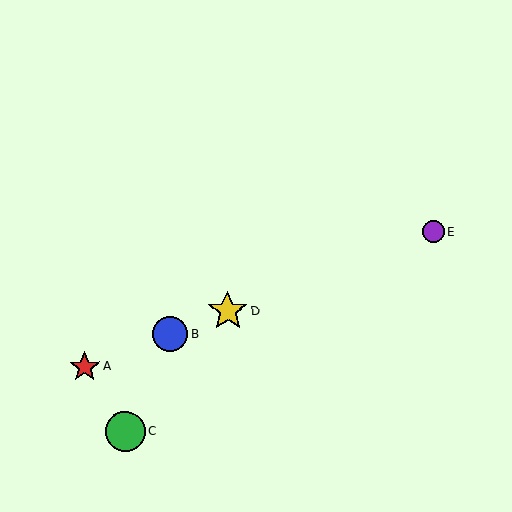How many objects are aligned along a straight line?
4 objects (A, B, D, E) are aligned along a straight line.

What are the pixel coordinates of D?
Object D is at (228, 311).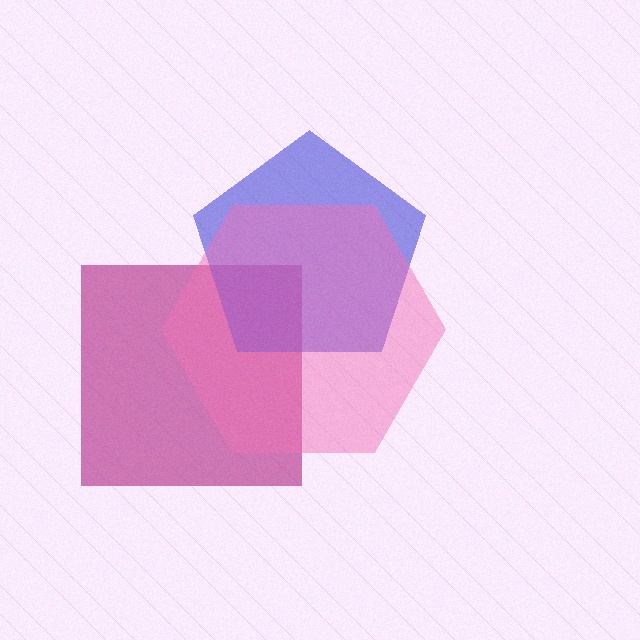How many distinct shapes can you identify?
There are 3 distinct shapes: a magenta square, a blue pentagon, a pink hexagon.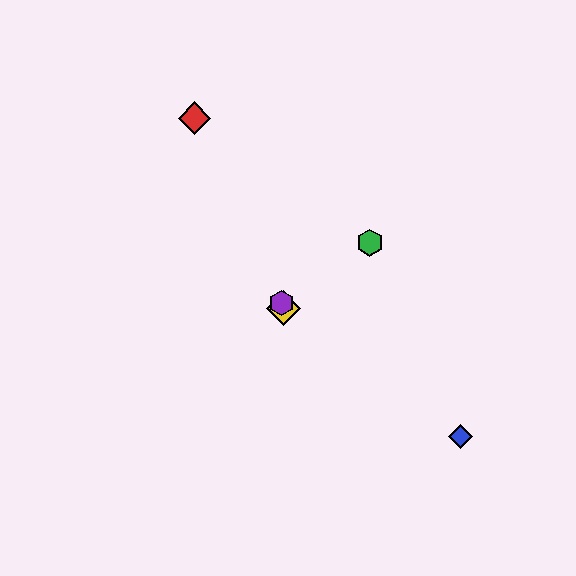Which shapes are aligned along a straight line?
The red diamond, the yellow diamond, the purple hexagon are aligned along a straight line.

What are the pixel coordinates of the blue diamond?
The blue diamond is at (461, 437).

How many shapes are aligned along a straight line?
3 shapes (the red diamond, the yellow diamond, the purple hexagon) are aligned along a straight line.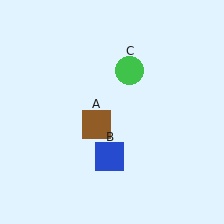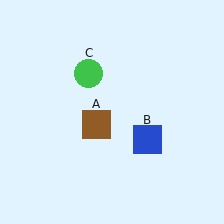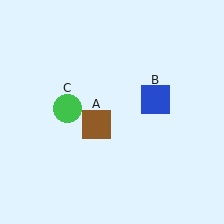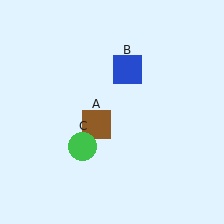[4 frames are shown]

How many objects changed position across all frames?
2 objects changed position: blue square (object B), green circle (object C).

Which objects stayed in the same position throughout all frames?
Brown square (object A) remained stationary.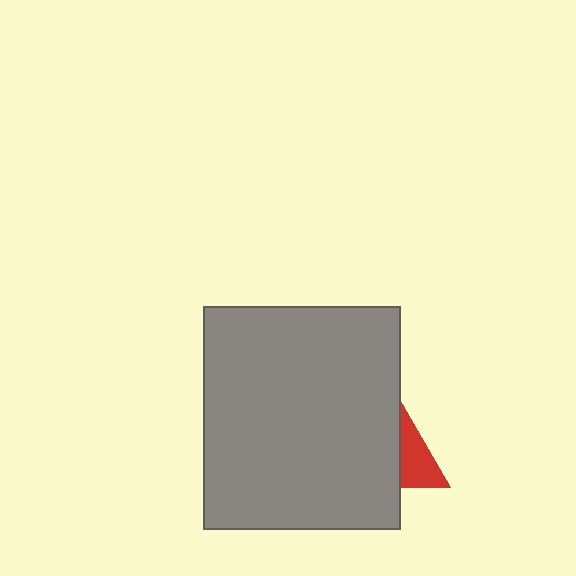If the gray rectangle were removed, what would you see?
You would see the complete red triangle.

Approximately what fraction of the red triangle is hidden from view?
Roughly 60% of the red triangle is hidden behind the gray rectangle.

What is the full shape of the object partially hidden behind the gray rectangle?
The partially hidden object is a red triangle.